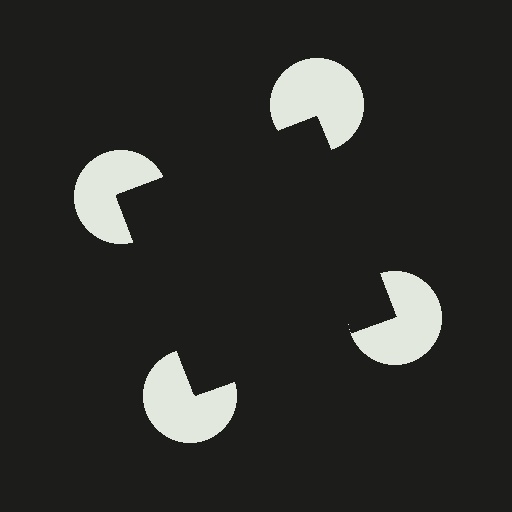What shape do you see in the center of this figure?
An illusory square — its edges are inferred from the aligned wedge cuts in the pac-man discs, not physically drawn.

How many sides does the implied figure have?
4 sides.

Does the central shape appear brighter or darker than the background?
It typically appears slightly darker than the background, even though no actual brightness change is drawn.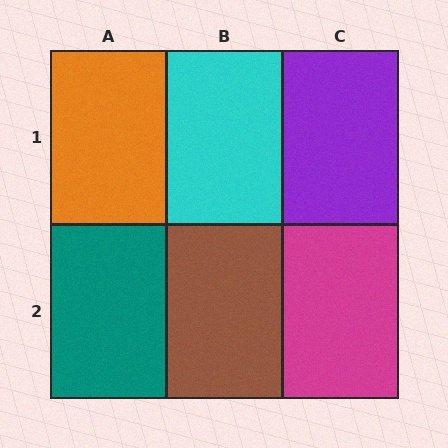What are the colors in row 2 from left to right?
Teal, brown, magenta.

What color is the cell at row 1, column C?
Purple.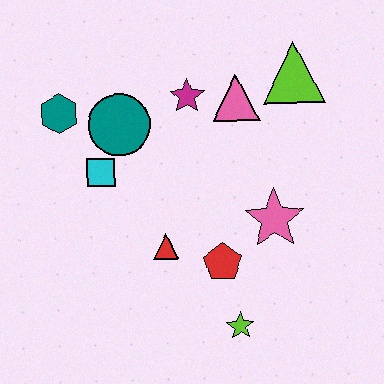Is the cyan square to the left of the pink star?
Yes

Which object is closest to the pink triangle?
The magenta star is closest to the pink triangle.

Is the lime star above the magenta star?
No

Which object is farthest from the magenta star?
The lime star is farthest from the magenta star.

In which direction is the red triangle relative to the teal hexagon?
The red triangle is below the teal hexagon.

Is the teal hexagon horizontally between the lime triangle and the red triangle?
No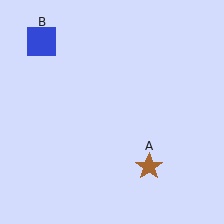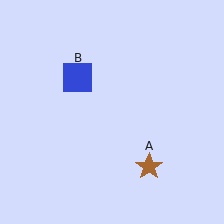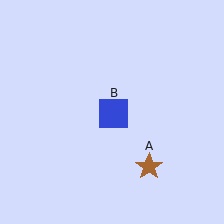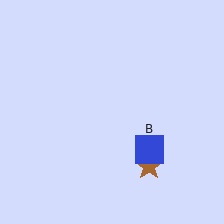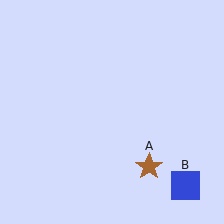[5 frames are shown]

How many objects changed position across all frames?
1 object changed position: blue square (object B).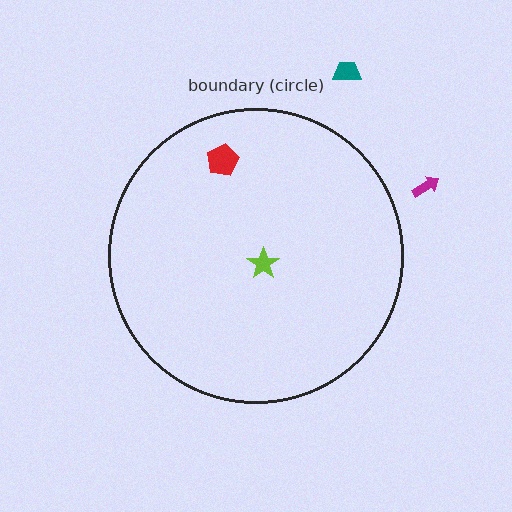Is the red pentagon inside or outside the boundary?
Inside.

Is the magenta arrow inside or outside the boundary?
Outside.